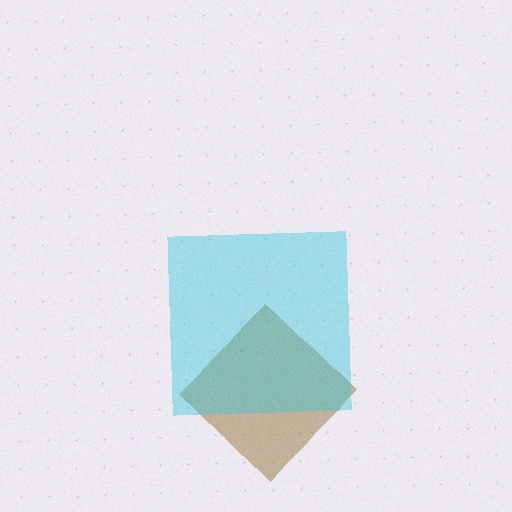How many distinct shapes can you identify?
There are 2 distinct shapes: a brown diamond, a cyan square.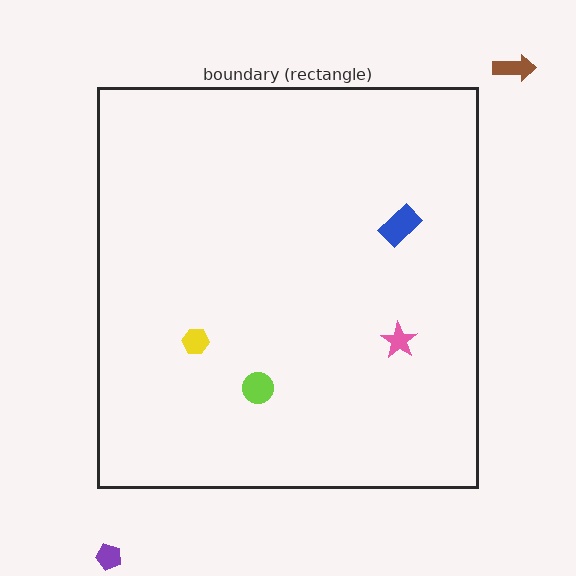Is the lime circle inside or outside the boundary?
Inside.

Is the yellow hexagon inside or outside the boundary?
Inside.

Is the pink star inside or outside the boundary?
Inside.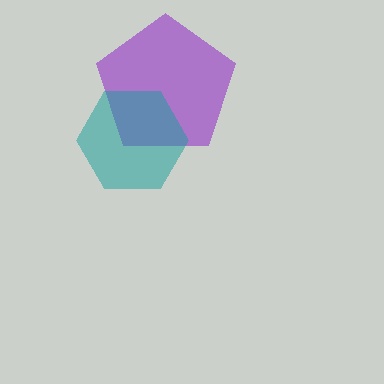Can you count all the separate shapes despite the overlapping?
Yes, there are 2 separate shapes.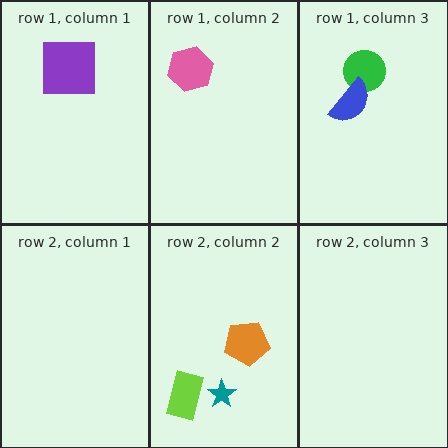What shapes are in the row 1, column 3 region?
The green circle, the blue semicircle.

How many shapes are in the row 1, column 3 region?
2.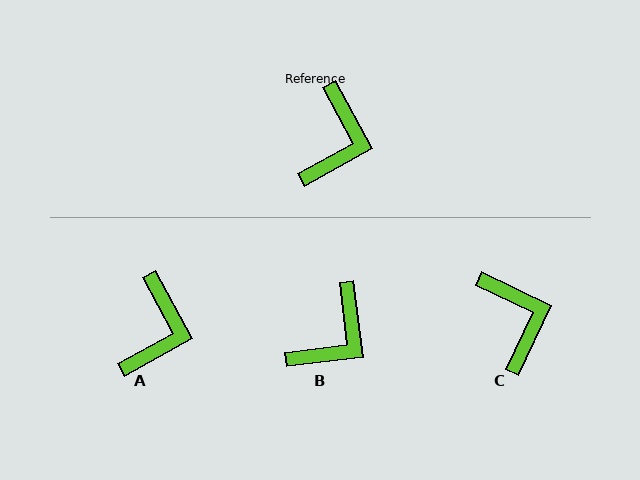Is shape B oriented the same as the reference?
No, it is off by about 22 degrees.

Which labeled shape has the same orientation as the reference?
A.